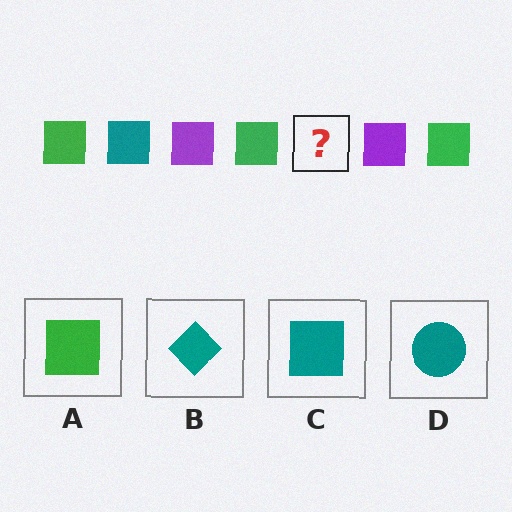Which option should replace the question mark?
Option C.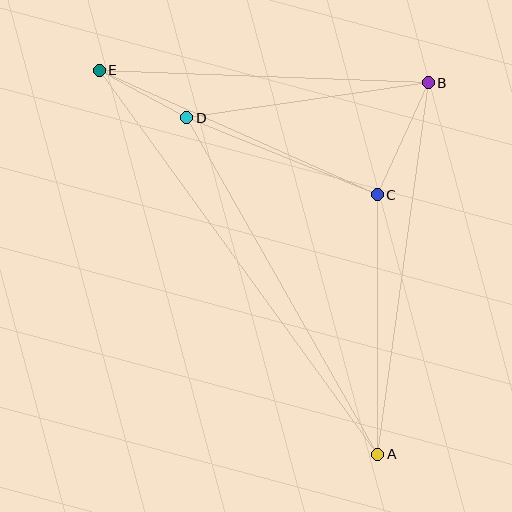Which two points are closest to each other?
Points D and E are closest to each other.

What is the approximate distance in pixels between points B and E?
The distance between B and E is approximately 329 pixels.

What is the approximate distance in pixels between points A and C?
The distance between A and C is approximately 259 pixels.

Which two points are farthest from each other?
Points A and E are farthest from each other.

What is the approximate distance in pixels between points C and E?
The distance between C and E is approximately 305 pixels.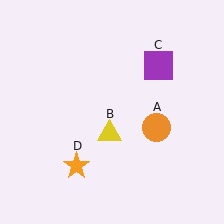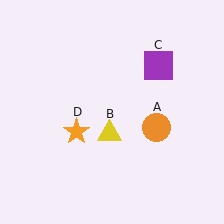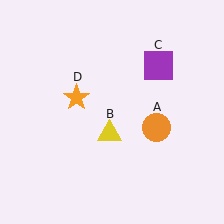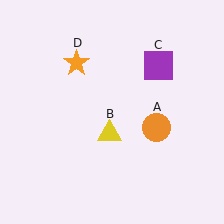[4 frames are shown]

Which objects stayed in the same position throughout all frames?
Orange circle (object A) and yellow triangle (object B) and purple square (object C) remained stationary.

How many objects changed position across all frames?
1 object changed position: orange star (object D).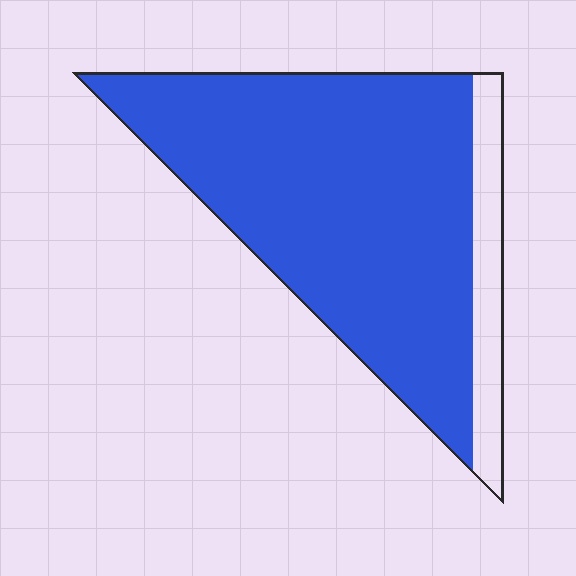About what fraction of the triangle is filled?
About seven eighths (7/8).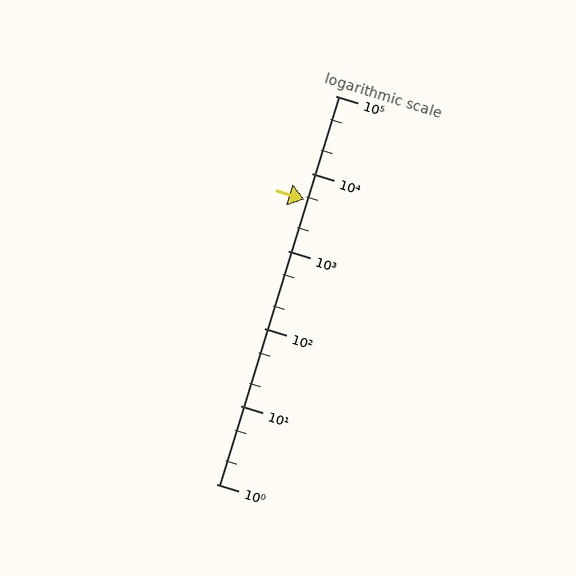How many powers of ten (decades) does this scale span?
The scale spans 5 decades, from 1 to 100000.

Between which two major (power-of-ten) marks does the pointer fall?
The pointer is between 1000 and 10000.